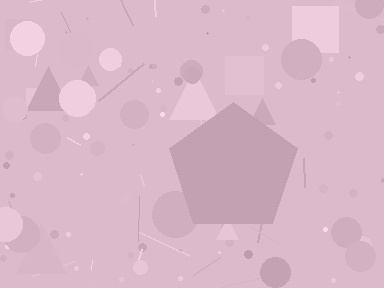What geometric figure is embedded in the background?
A pentagon is embedded in the background.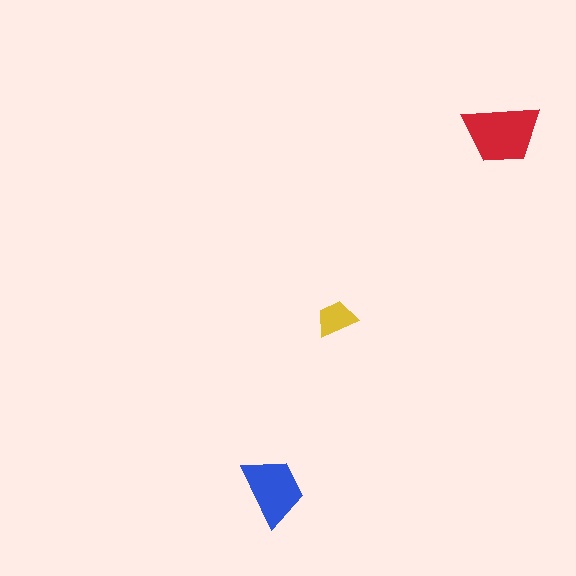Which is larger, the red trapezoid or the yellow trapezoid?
The red one.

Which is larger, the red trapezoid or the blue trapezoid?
The red one.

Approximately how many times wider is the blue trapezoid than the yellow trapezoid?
About 1.5 times wider.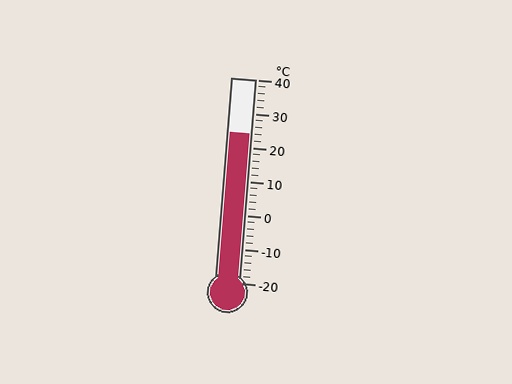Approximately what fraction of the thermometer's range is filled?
The thermometer is filled to approximately 75% of its range.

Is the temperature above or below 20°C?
The temperature is above 20°C.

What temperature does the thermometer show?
The thermometer shows approximately 24°C.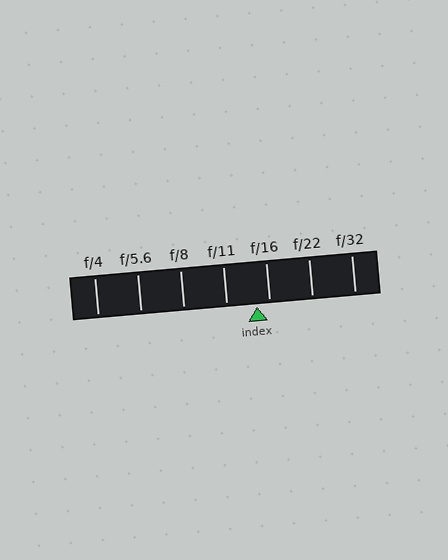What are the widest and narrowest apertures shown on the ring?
The widest aperture shown is f/4 and the narrowest is f/32.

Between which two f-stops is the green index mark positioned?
The index mark is between f/11 and f/16.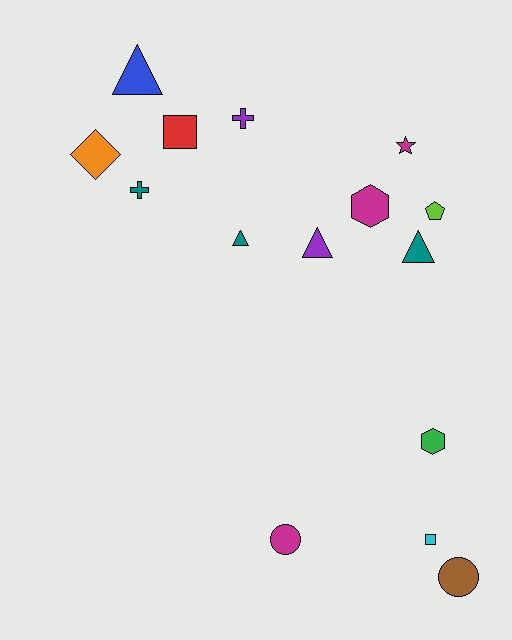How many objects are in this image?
There are 15 objects.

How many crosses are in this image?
There are 2 crosses.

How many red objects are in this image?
There is 1 red object.